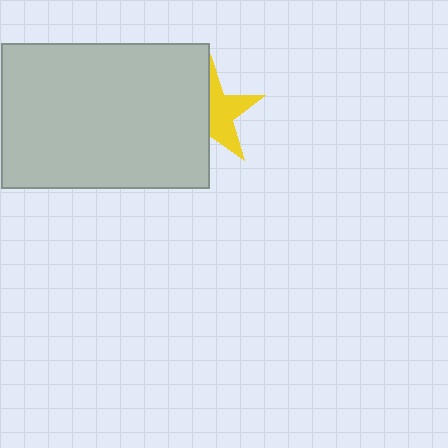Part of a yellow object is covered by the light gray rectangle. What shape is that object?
It is a star.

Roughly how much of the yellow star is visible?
About half of it is visible (roughly 52%).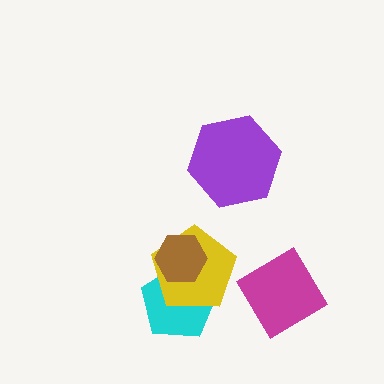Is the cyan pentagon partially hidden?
Yes, it is partially covered by another shape.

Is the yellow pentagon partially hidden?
Yes, it is partially covered by another shape.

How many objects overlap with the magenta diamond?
0 objects overlap with the magenta diamond.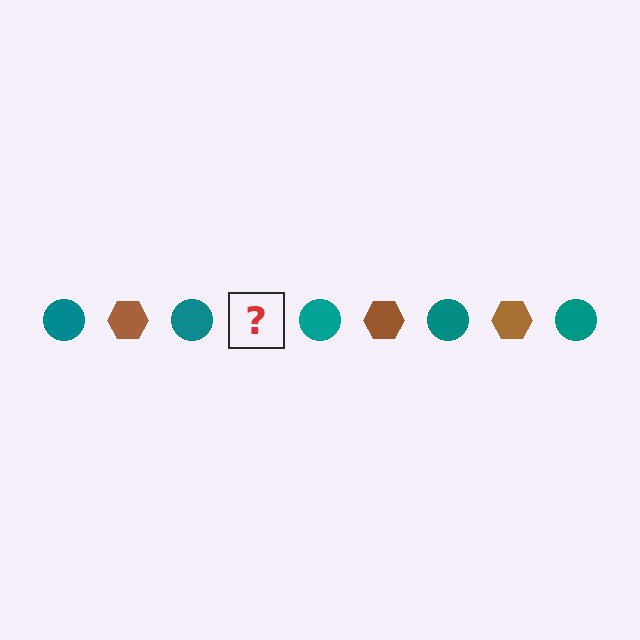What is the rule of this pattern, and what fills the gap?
The rule is that the pattern alternates between teal circle and brown hexagon. The gap should be filled with a brown hexagon.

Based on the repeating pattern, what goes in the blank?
The blank should be a brown hexagon.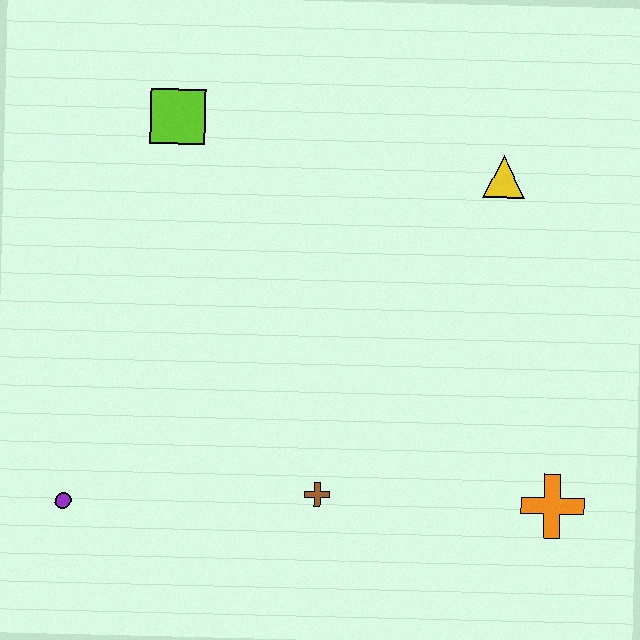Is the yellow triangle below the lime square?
Yes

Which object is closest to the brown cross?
The orange cross is closest to the brown cross.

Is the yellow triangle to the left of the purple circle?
No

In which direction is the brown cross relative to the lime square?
The brown cross is below the lime square.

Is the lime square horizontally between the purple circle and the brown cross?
Yes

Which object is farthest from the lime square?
The orange cross is farthest from the lime square.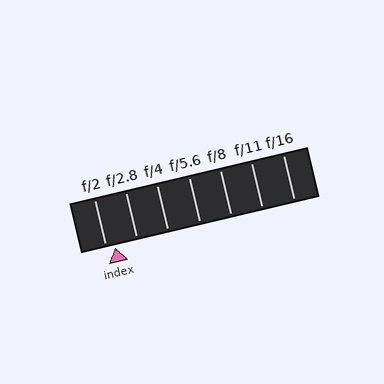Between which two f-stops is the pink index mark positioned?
The index mark is between f/2 and f/2.8.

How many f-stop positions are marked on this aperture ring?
There are 7 f-stop positions marked.